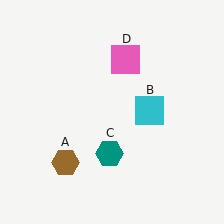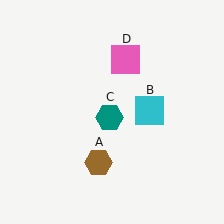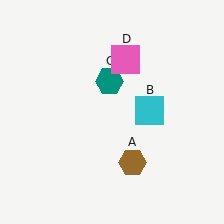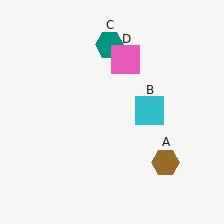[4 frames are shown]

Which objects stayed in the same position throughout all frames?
Cyan square (object B) and pink square (object D) remained stationary.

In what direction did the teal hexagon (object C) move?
The teal hexagon (object C) moved up.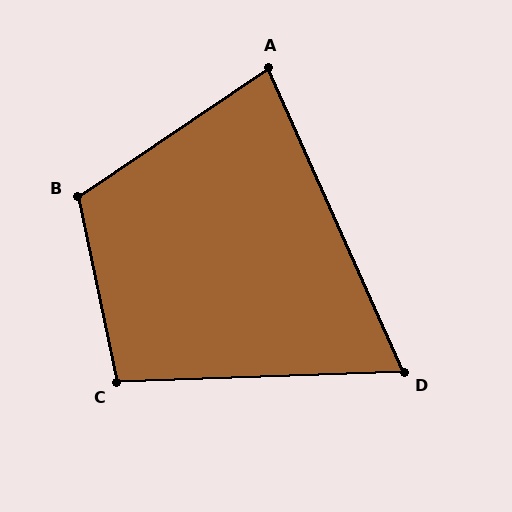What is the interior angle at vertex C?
Approximately 100 degrees (obtuse).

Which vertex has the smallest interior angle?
D, at approximately 68 degrees.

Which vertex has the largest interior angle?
B, at approximately 112 degrees.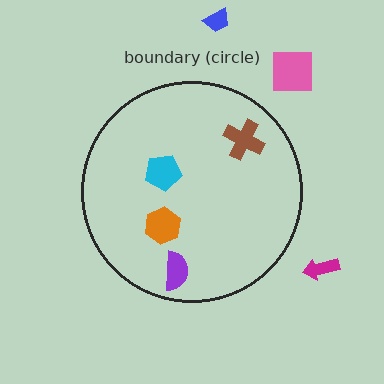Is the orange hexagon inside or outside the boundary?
Inside.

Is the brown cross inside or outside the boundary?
Inside.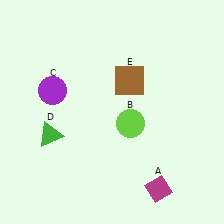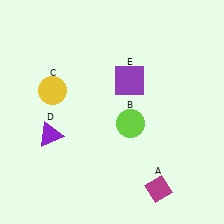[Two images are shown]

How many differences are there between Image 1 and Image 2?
There are 3 differences between the two images.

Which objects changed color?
C changed from purple to yellow. D changed from green to purple. E changed from brown to purple.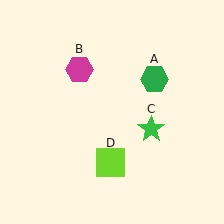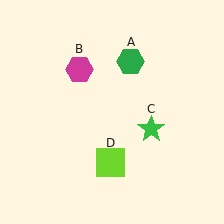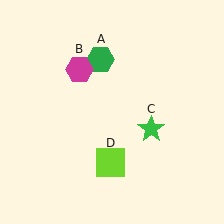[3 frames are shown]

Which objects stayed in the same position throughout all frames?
Magenta hexagon (object B) and green star (object C) and lime square (object D) remained stationary.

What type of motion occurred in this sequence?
The green hexagon (object A) rotated counterclockwise around the center of the scene.